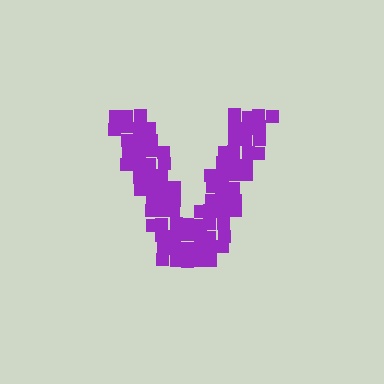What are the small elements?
The small elements are squares.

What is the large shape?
The large shape is the letter V.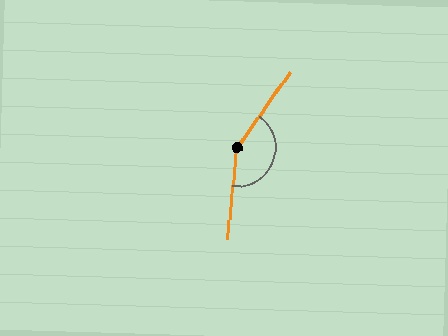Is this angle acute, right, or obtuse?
It is obtuse.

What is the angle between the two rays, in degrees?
Approximately 151 degrees.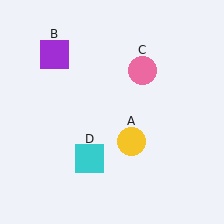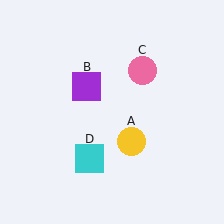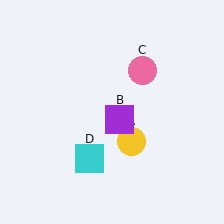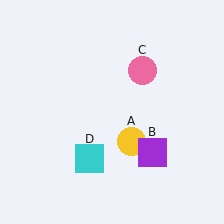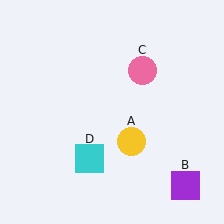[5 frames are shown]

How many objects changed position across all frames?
1 object changed position: purple square (object B).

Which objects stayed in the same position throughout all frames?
Yellow circle (object A) and pink circle (object C) and cyan square (object D) remained stationary.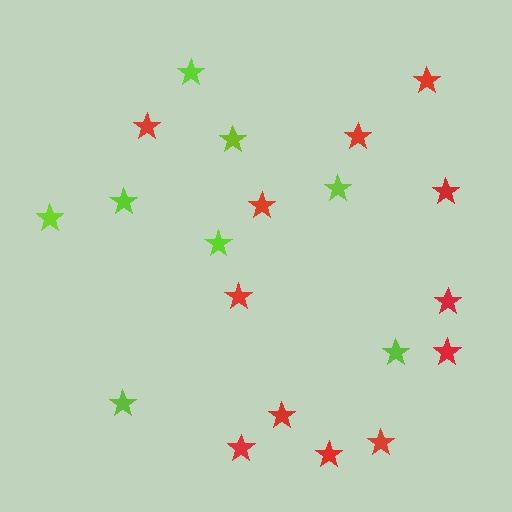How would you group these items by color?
There are 2 groups: one group of lime stars (8) and one group of red stars (12).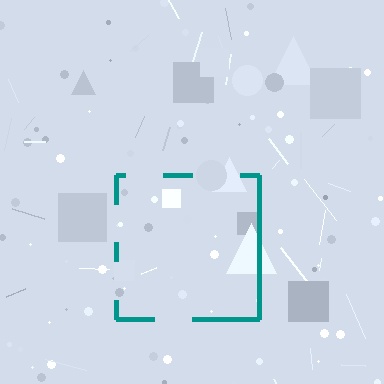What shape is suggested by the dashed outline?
The dashed outline suggests a square.